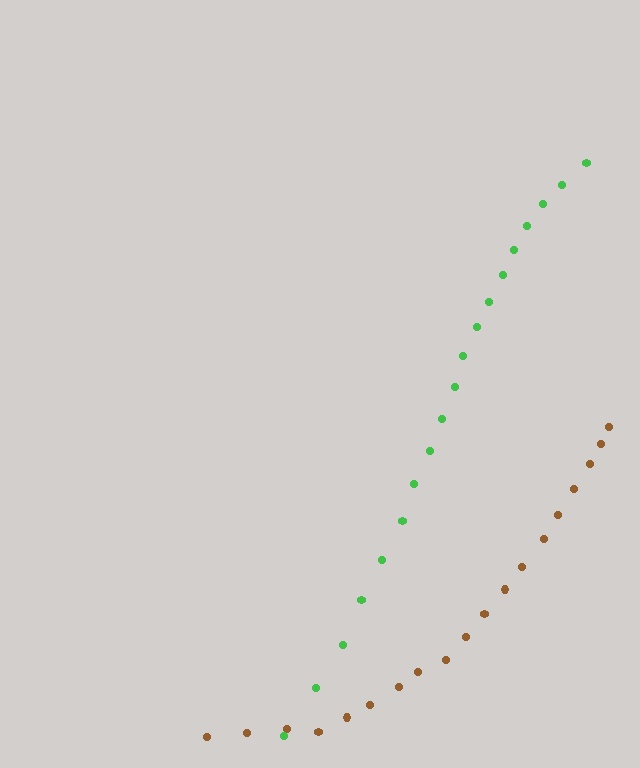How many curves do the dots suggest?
There are 2 distinct paths.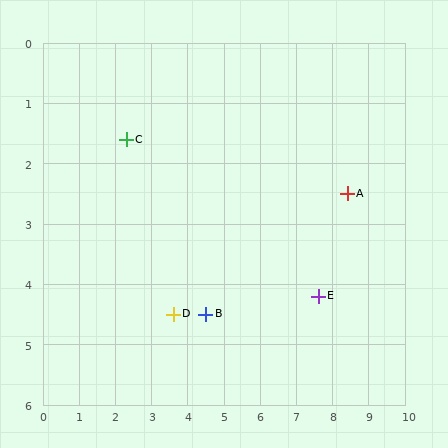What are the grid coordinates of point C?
Point C is at approximately (2.3, 1.6).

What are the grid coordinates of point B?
Point B is at approximately (4.5, 4.5).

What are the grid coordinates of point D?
Point D is at approximately (3.6, 4.5).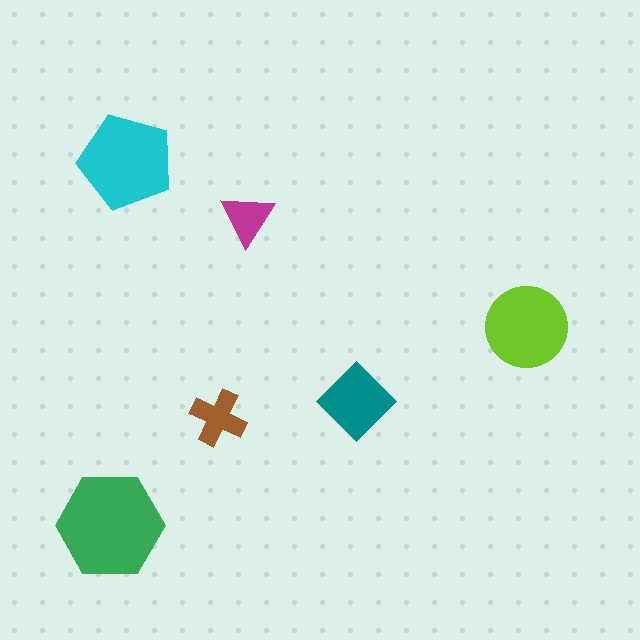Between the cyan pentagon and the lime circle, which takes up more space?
The cyan pentagon.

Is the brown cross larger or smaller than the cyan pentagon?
Smaller.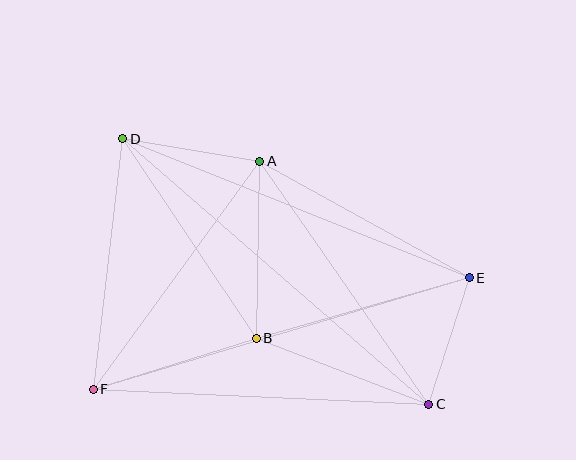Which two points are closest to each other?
Points C and E are closest to each other.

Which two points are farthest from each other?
Points C and D are farthest from each other.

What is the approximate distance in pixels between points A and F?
The distance between A and F is approximately 282 pixels.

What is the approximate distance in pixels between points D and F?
The distance between D and F is approximately 252 pixels.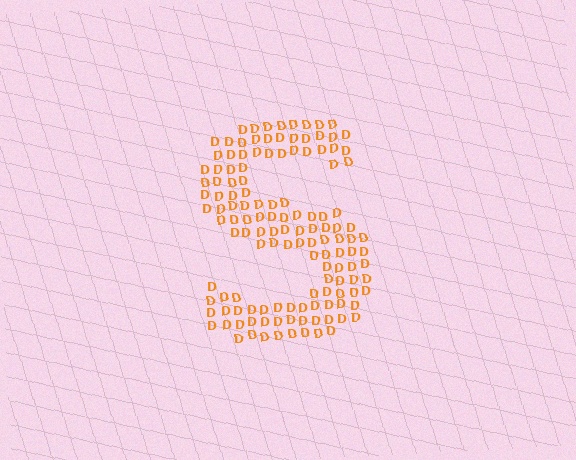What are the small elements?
The small elements are letter D's.